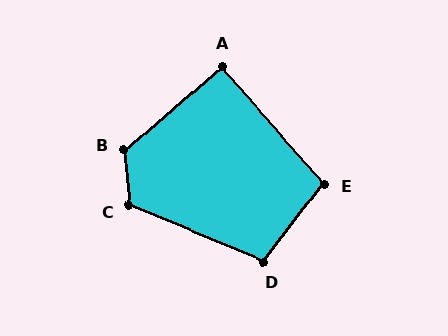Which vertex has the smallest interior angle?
A, at approximately 91 degrees.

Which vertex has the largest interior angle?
B, at approximately 125 degrees.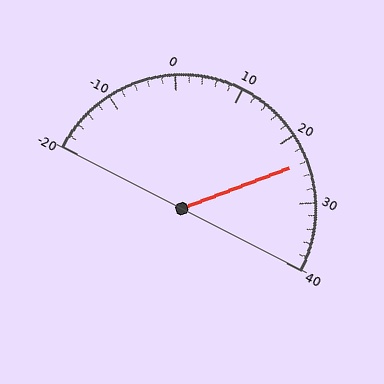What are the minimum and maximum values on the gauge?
The gauge ranges from -20 to 40.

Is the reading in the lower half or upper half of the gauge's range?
The reading is in the upper half of the range (-20 to 40).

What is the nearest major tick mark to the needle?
The nearest major tick mark is 20.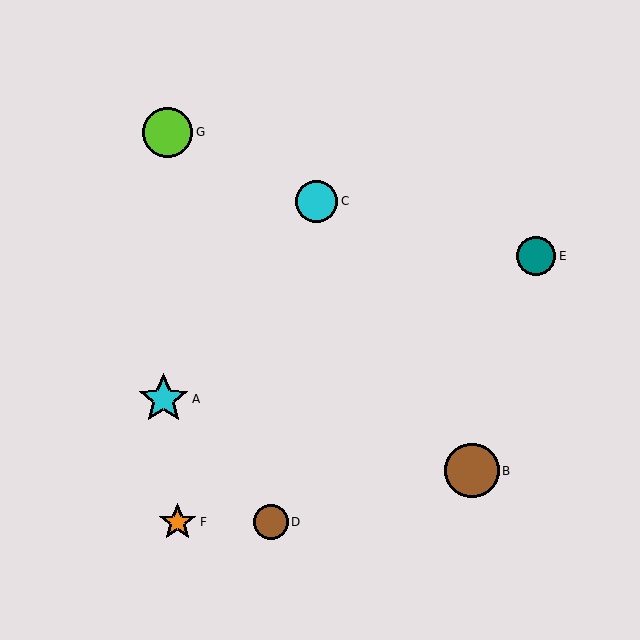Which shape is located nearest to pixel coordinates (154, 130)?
The lime circle (labeled G) at (168, 132) is nearest to that location.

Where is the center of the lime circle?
The center of the lime circle is at (168, 132).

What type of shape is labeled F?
Shape F is an orange star.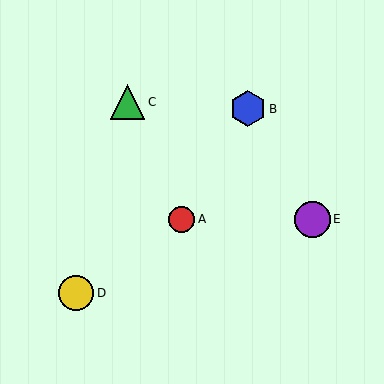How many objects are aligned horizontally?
2 objects (A, E) are aligned horizontally.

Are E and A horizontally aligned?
Yes, both are at y≈220.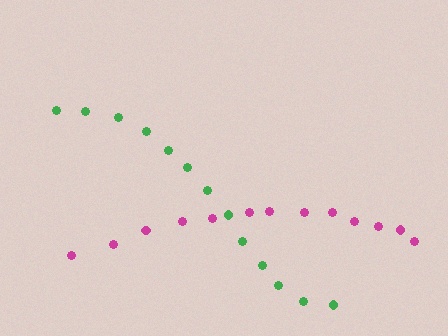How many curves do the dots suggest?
There are 2 distinct paths.